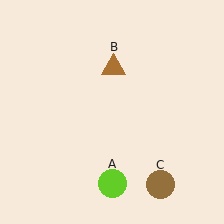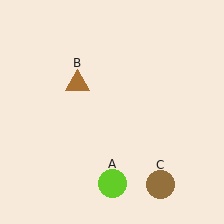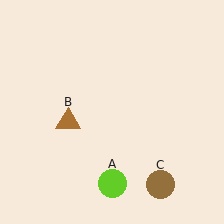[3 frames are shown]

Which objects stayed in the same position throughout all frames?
Lime circle (object A) and brown circle (object C) remained stationary.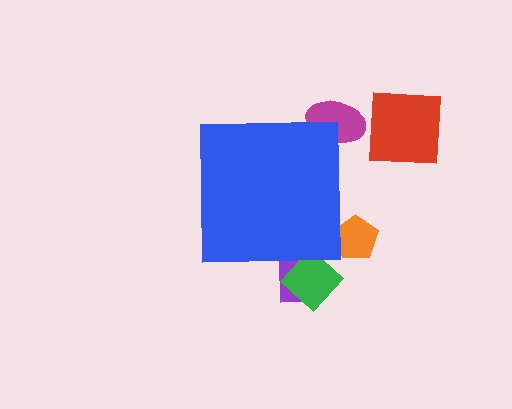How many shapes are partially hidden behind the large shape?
4 shapes are partially hidden.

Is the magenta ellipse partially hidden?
Yes, the magenta ellipse is partially hidden behind the blue square.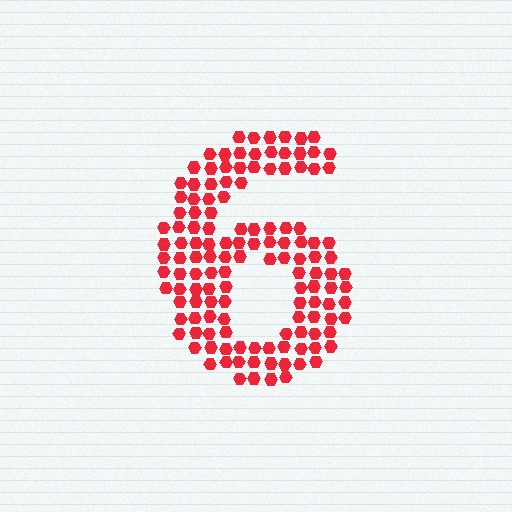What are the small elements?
The small elements are hexagons.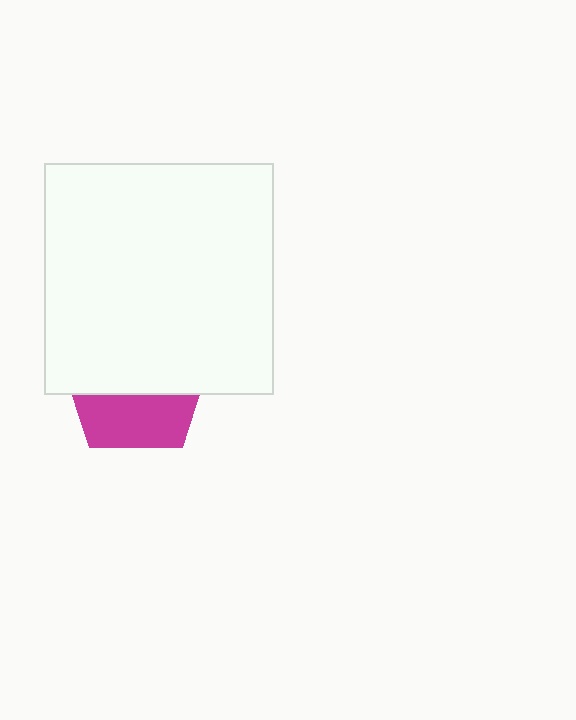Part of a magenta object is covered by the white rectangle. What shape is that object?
It is a pentagon.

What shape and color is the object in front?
The object in front is a white rectangle.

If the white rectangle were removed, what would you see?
You would see the complete magenta pentagon.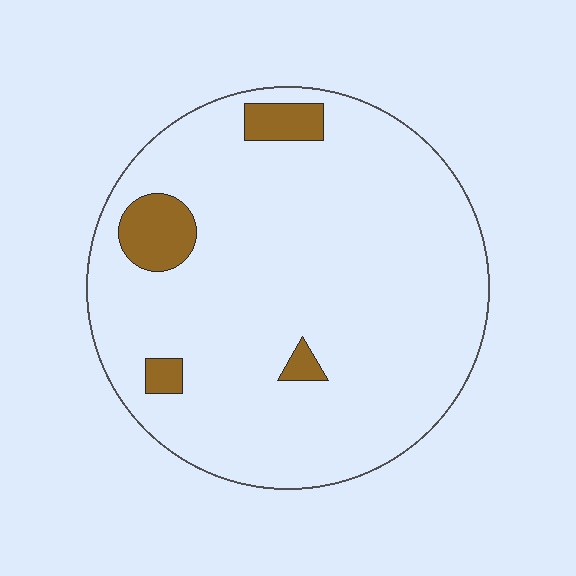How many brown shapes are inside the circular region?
4.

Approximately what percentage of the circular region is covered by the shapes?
Approximately 10%.